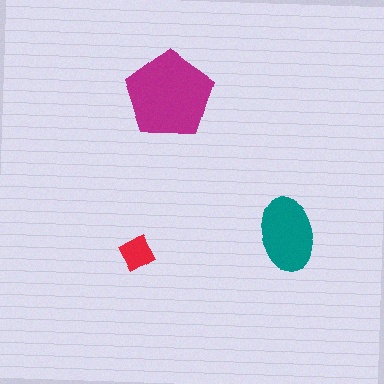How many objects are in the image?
There are 3 objects in the image.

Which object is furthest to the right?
The teal ellipse is rightmost.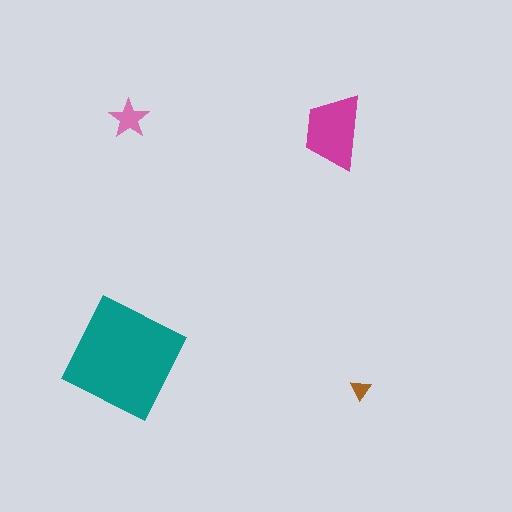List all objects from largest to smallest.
The teal square, the magenta trapezoid, the pink star, the brown triangle.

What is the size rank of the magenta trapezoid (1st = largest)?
2nd.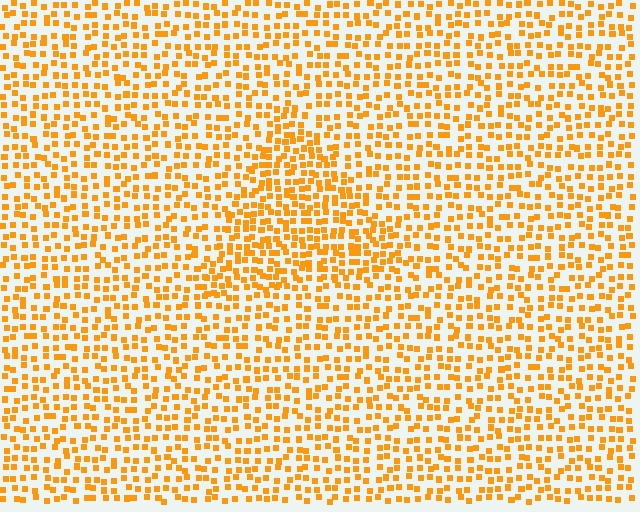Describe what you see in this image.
The image contains small orange elements arranged at two different densities. A triangle-shaped region is visible where the elements are more densely packed than the surrounding area.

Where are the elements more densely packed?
The elements are more densely packed inside the triangle boundary.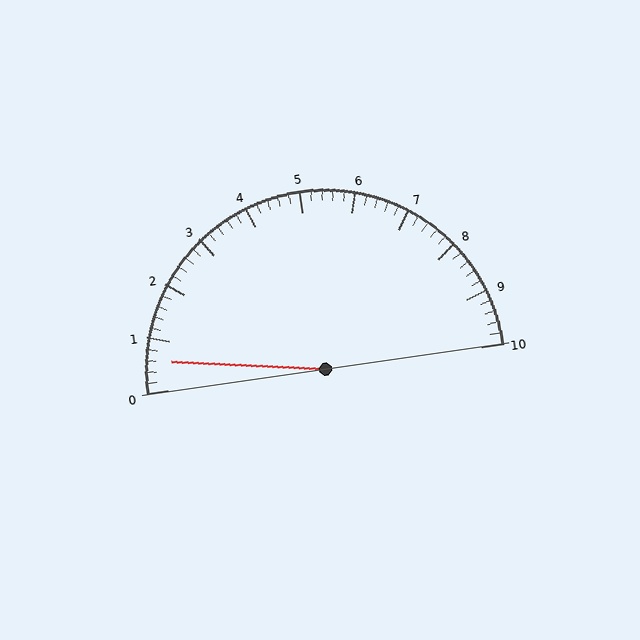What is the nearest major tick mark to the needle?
The nearest major tick mark is 1.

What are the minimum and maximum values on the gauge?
The gauge ranges from 0 to 10.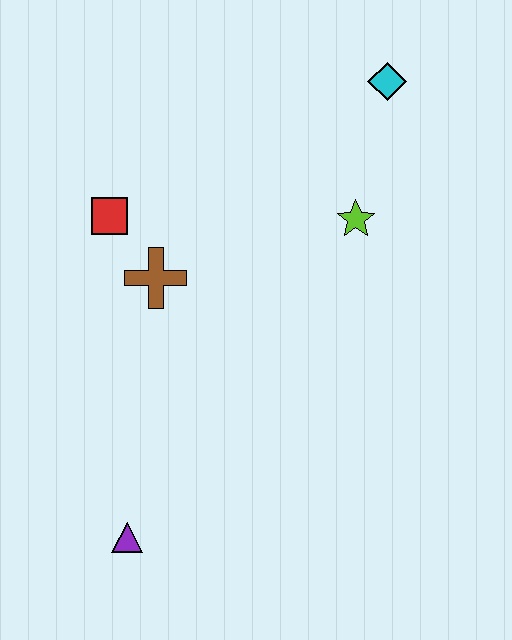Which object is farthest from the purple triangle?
The cyan diamond is farthest from the purple triangle.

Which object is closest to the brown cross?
The red square is closest to the brown cross.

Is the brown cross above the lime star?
No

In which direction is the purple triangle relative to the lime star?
The purple triangle is below the lime star.